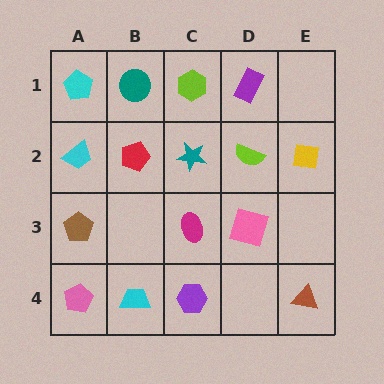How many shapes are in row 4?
4 shapes.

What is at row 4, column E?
A brown triangle.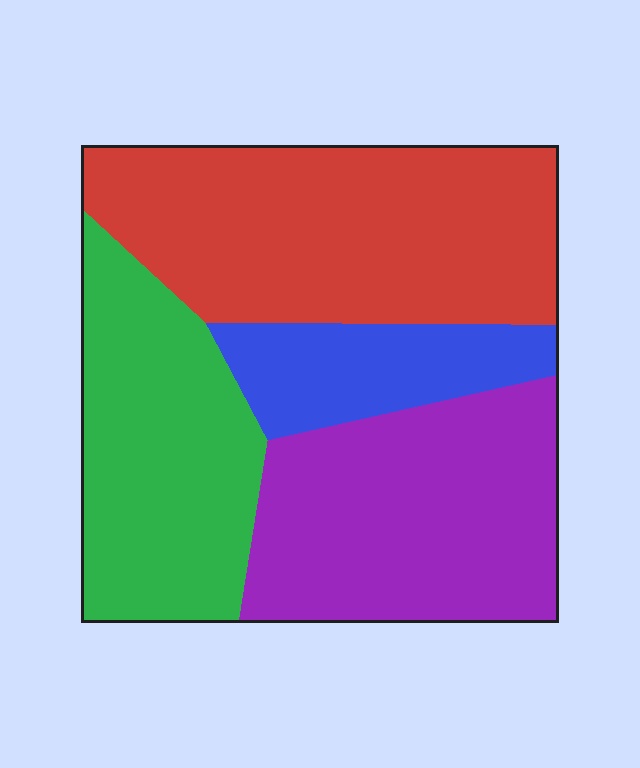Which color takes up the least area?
Blue, at roughly 10%.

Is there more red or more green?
Red.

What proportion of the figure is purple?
Purple takes up about one quarter (1/4) of the figure.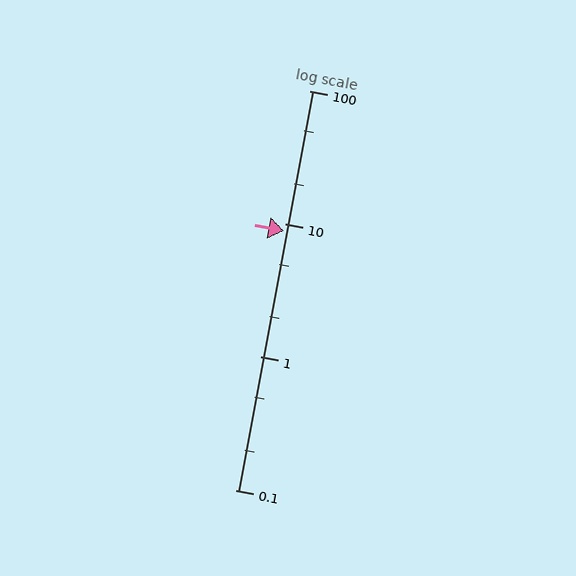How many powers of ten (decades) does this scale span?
The scale spans 3 decades, from 0.1 to 100.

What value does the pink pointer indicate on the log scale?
The pointer indicates approximately 8.8.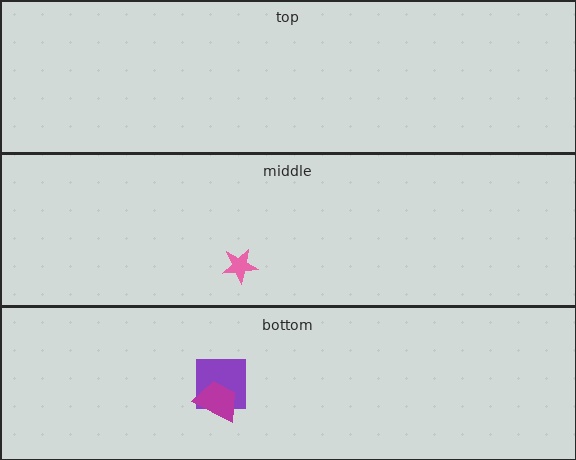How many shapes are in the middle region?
1.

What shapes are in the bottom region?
The purple square, the magenta trapezoid.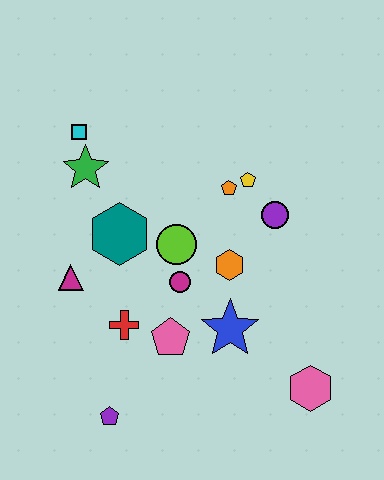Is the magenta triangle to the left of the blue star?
Yes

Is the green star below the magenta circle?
No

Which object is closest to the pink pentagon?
The red cross is closest to the pink pentagon.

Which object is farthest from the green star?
The pink hexagon is farthest from the green star.